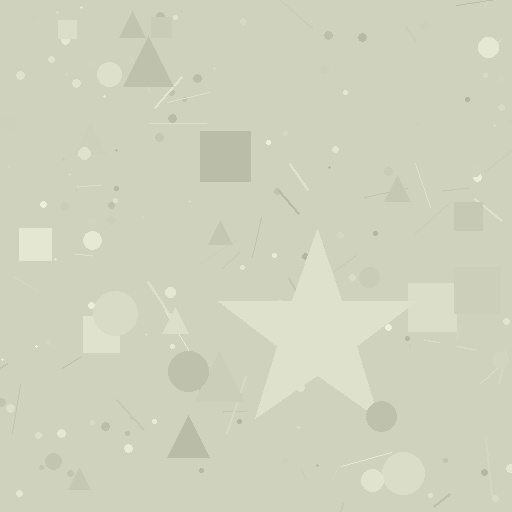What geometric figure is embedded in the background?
A star is embedded in the background.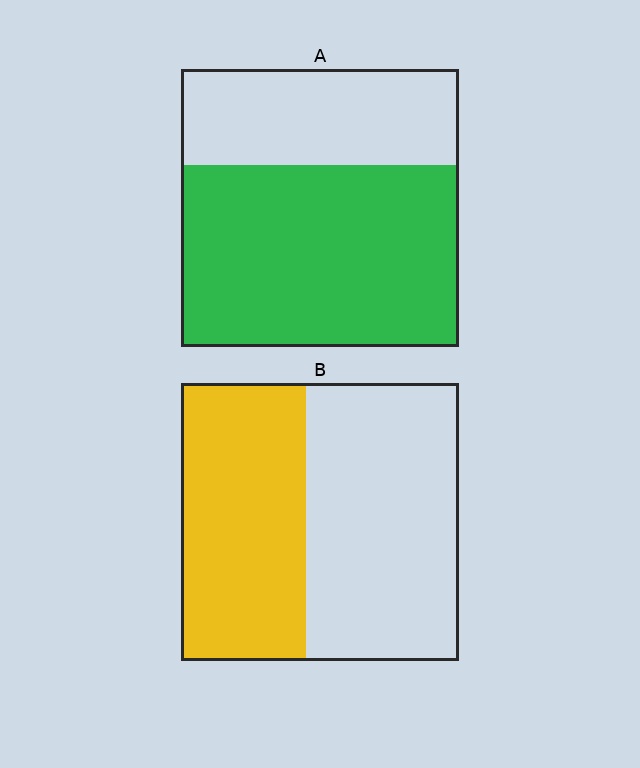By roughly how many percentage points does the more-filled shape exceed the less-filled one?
By roughly 20 percentage points (A over B).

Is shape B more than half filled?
No.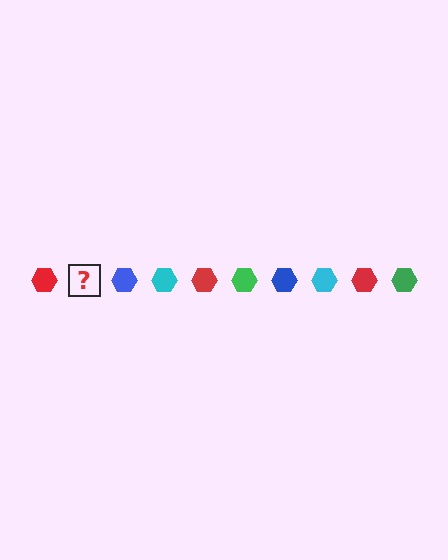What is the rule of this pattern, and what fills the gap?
The rule is that the pattern cycles through red, green, blue, cyan hexagons. The gap should be filled with a green hexagon.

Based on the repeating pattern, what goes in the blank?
The blank should be a green hexagon.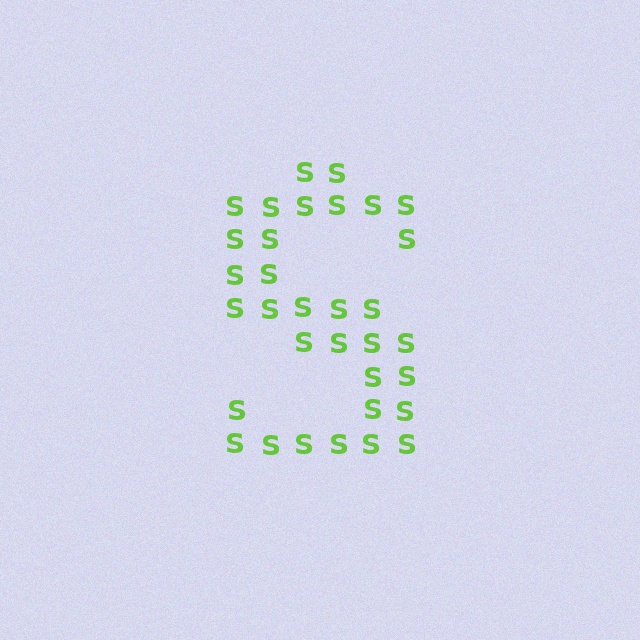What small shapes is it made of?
It is made of small letter S's.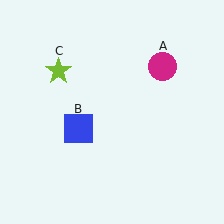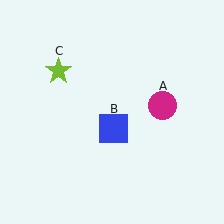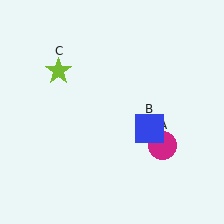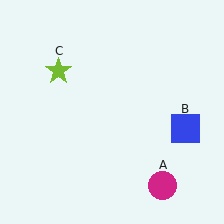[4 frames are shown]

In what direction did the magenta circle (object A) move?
The magenta circle (object A) moved down.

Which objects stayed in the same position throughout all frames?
Lime star (object C) remained stationary.